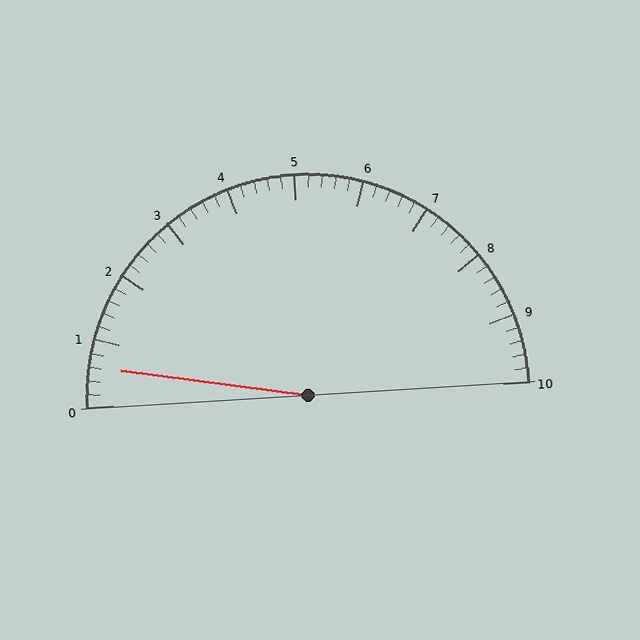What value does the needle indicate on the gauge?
The needle indicates approximately 0.6.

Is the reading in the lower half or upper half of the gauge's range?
The reading is in the lower half of the range (0 to 10).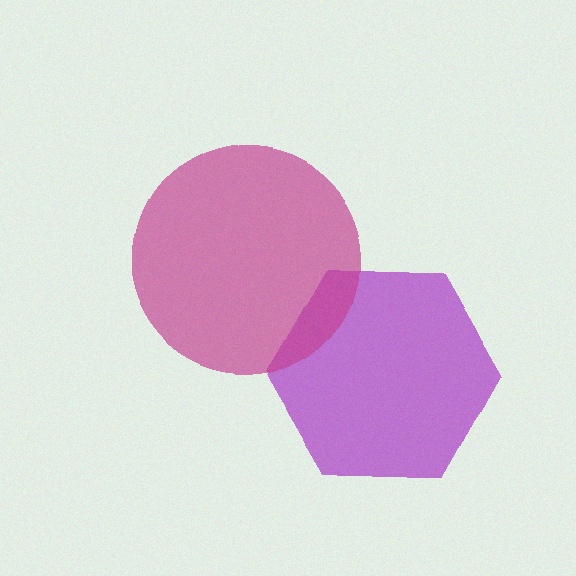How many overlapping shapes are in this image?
There are 2 overlapping shapes in the image.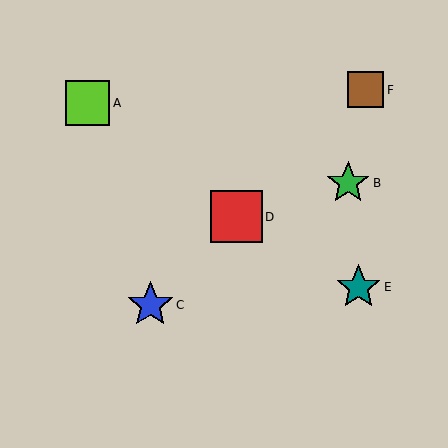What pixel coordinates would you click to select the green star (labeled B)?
Click at (348, 183) to select the green star B.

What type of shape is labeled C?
Shape C is a blue star.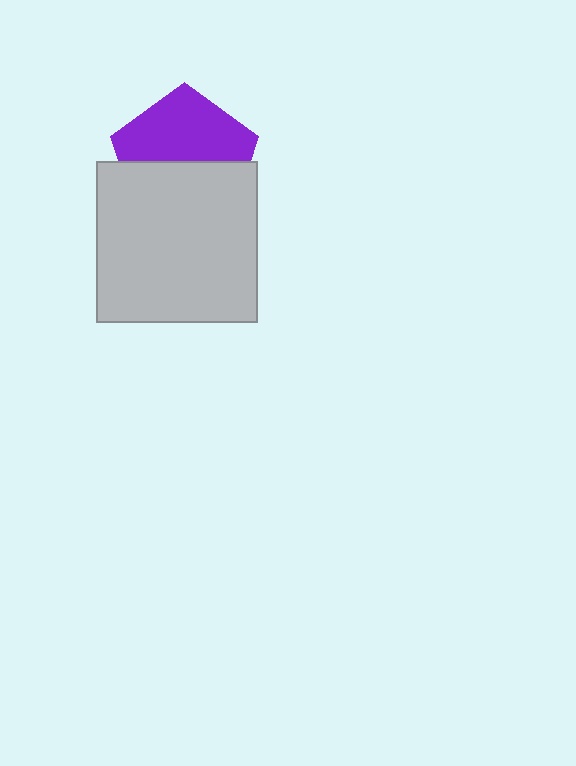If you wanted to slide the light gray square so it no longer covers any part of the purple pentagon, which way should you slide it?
Slide it down — that is the most direct way to separate the two shapes.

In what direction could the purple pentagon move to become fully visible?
The purple pentagon could move up. That would shift it out from behind the light gray square entirely.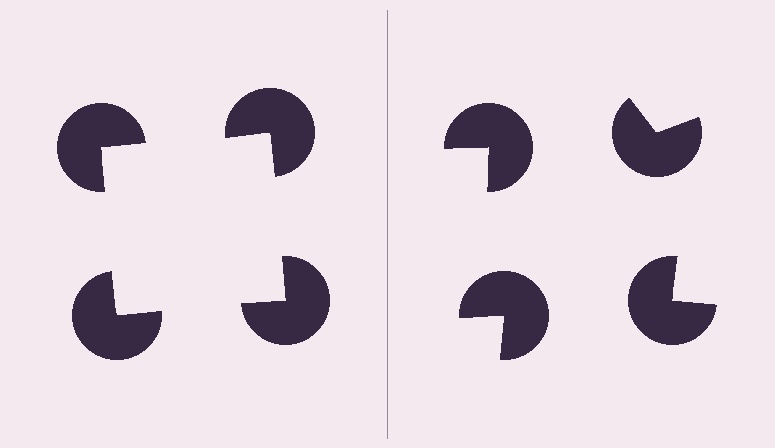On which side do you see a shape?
An illusory square appears on the left side. On the right side the wedge cuts are rotated, so no coherent shape forms.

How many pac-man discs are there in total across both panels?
8 — 4 on each side.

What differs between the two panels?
The pac-man discs are positioned identically on both sides; only the wedge orientations differ. On the left they align to a square; on the right they are misaligned.